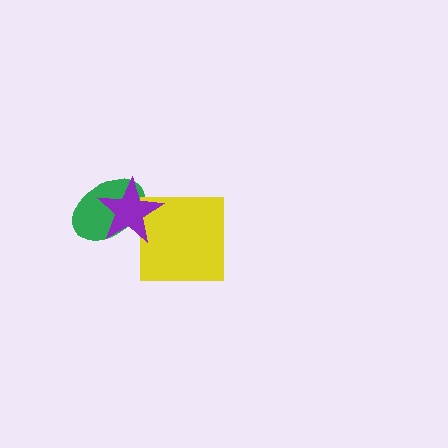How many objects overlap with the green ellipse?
1 object overlaps with the green ellipse.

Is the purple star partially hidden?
No, no other shape covers it.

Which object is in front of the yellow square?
The purple star is in front of the yellow square.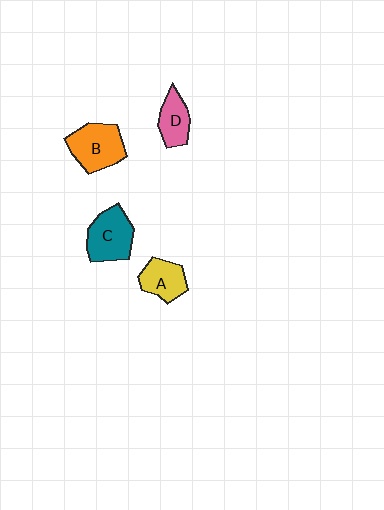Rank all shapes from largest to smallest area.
From largest to smallest: B (orange), C (teal), A (yellow), D (pink).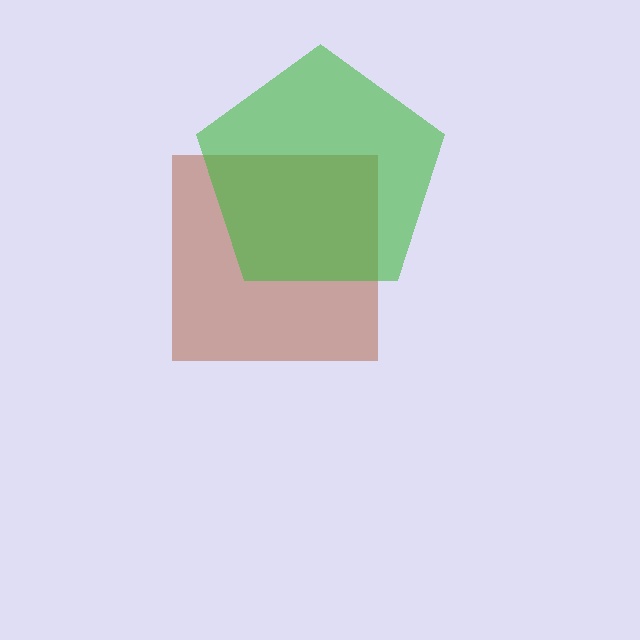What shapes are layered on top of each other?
The layered shapes are: a brown square, a green pentagon.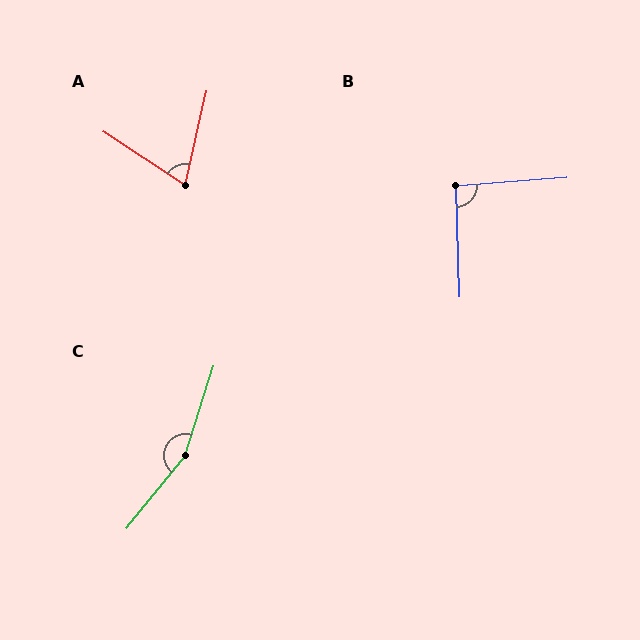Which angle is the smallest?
A, at approximately 69 degrees.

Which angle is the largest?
C, at approximately 159 degrees.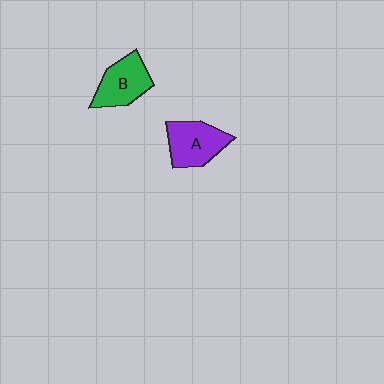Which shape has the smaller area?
Shape B (green).